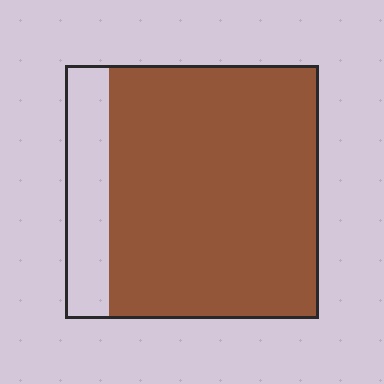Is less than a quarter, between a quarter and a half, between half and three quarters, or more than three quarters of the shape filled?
More than three quarters.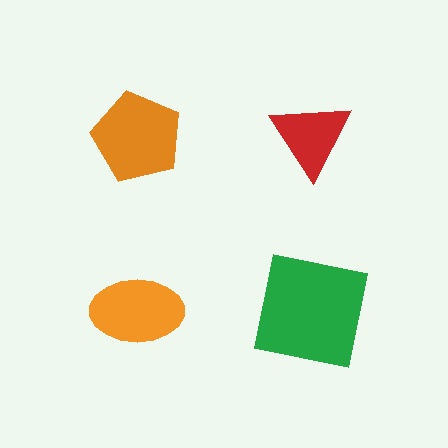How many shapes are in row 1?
2 shapes.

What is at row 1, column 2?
A red triangle.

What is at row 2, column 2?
A green square.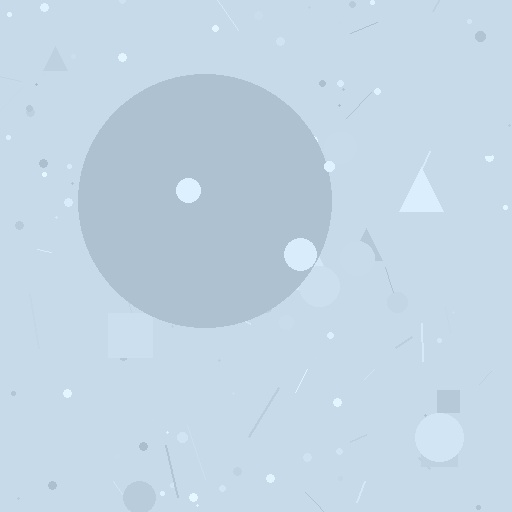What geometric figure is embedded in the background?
A circle is embedded in the background.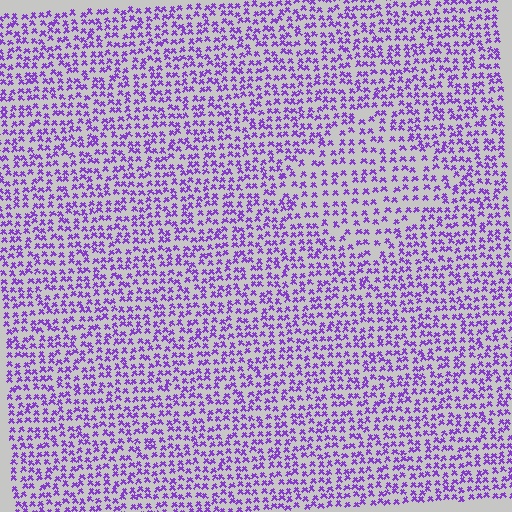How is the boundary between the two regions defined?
The boundary is defined by a change in element density (approximately 1.5x ratio). All elements are the same color, size, and shape.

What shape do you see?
I see a diamond.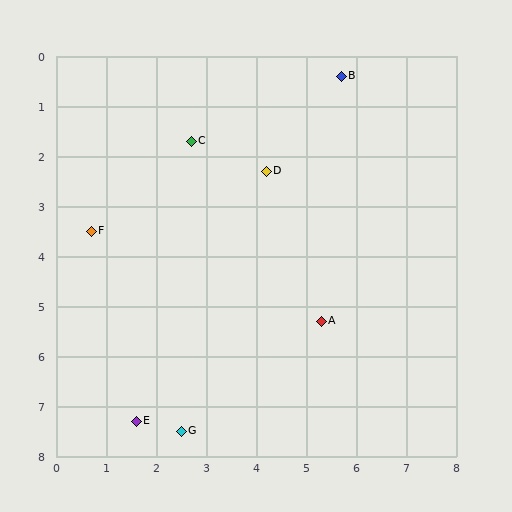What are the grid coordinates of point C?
Point C is at approximately (2.7, 1.7).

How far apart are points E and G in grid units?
Points E and G are about 0.9 grid units apart.